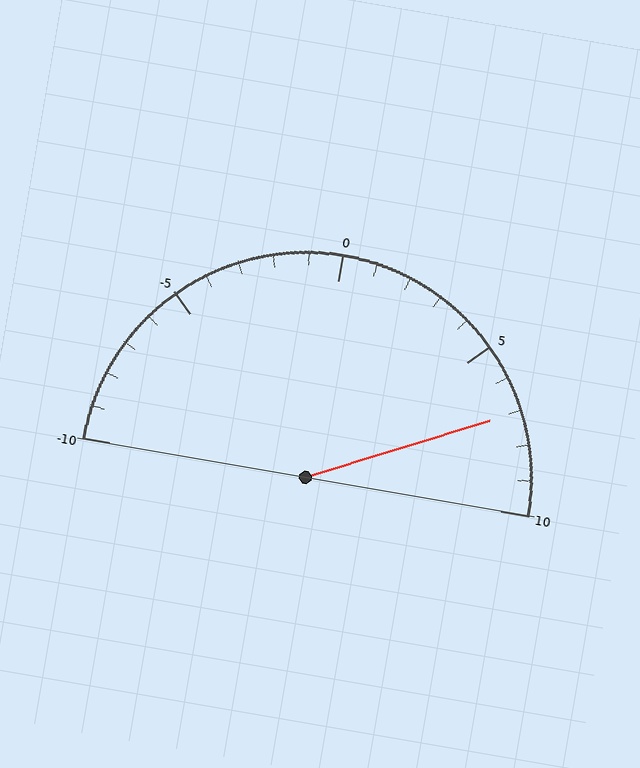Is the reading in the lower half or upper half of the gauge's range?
The reading is in the upper half of the range (-10 to 10).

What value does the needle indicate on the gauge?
The needle indicates approximately 7.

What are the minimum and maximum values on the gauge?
The gauge ranges from -10 to 10.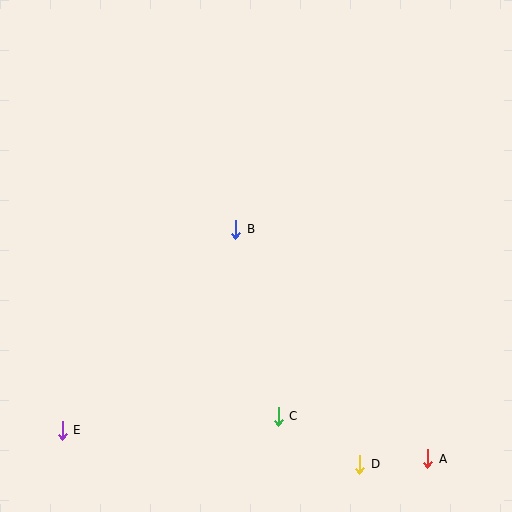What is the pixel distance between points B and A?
The distance between B and A is 299 pixels.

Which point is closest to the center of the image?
Point B at (236, 229) is closest to the center.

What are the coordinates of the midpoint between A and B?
The midpoint between A and B is at (332, 344).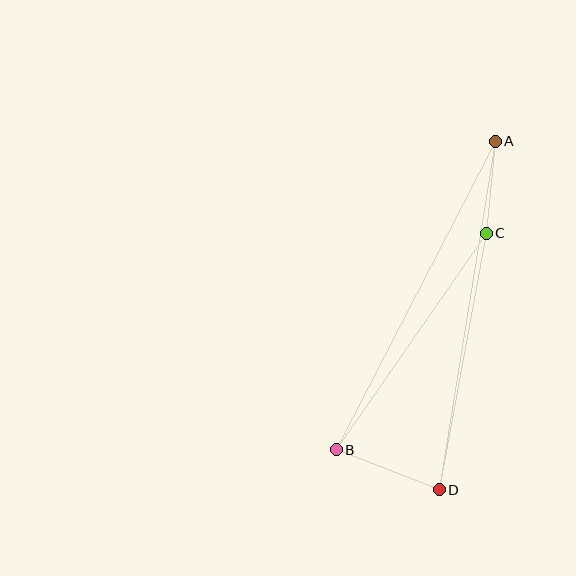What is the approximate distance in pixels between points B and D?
The distance between B and D is approximately 110 pixels.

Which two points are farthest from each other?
Points A and D are farthest from each other.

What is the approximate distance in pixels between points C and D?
The distance between C and D is approximately 261 pixels.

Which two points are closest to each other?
Points A and C are closest to each other.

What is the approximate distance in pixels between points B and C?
The distance between B and C is approximately 263 pixels.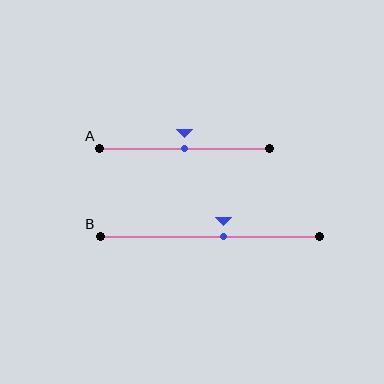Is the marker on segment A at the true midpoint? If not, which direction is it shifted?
Yes, the marker on segment A is at the true midpoint.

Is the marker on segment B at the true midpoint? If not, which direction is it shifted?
No, the marker on segment B is shifted to the right by about 6% of the segment length.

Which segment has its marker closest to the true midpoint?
Segment A has its marker closest to the true midpoint.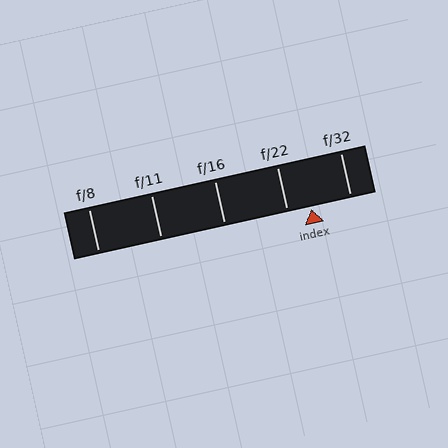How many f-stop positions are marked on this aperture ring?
There are 5 f-stop positions marked.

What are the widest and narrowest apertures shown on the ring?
The widest aperture shown is f/8 and the narrowest is f/32.